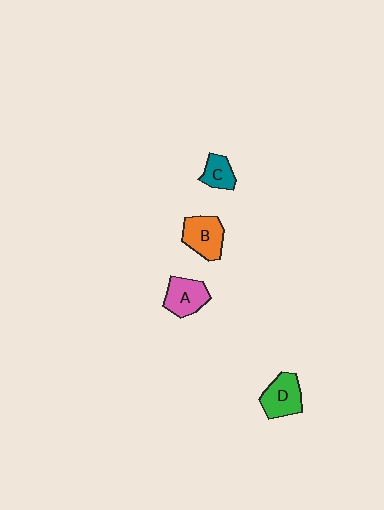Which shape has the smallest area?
Shape C (teal).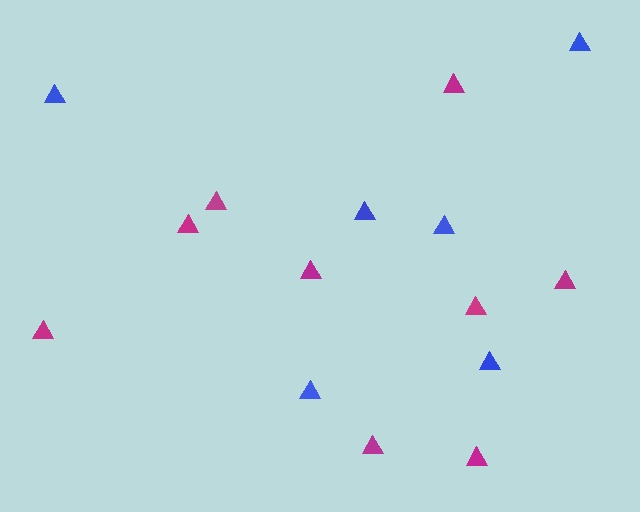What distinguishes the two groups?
There are 2 groups: one group of blue triangles (6) and one group of magenta triangles (9).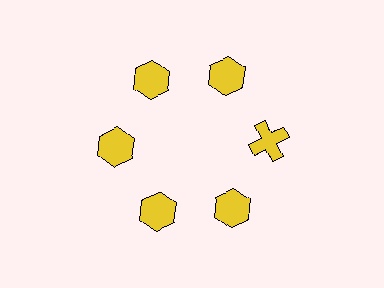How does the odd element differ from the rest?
It has a different shape: cross instead of hexagon.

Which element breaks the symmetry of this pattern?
The yellow cross at roughly the 3 o'clock position breaks the symmetry. All other shapes are yellow hexagons.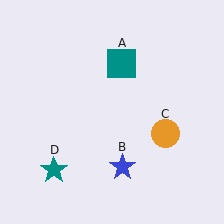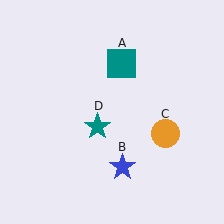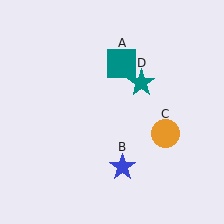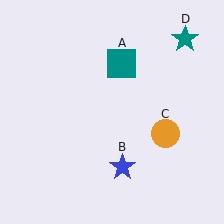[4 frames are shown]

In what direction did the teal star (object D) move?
The teal star (object D) moved up and to the right.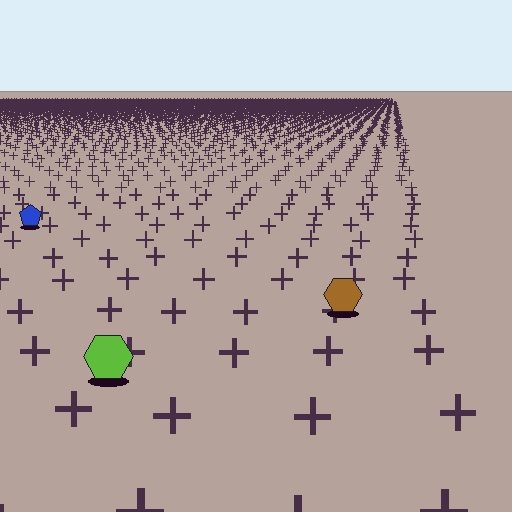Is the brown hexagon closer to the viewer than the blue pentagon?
Yes. The brown hexagon is closer — you can tell from the texture gradient: the ground texture is coarser near it.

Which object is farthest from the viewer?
The blue pentagon is farthest from the viewer. It appears smaller and the ground texture around it is denser.